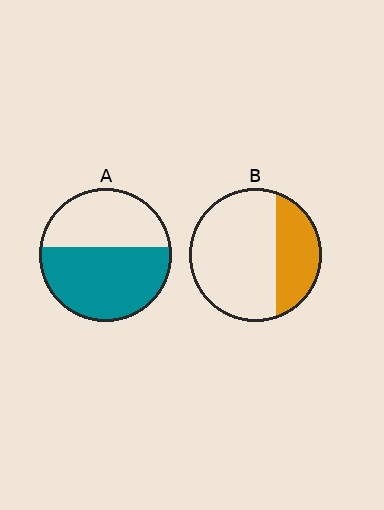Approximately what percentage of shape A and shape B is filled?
A is approximately 60% and B is approximately 30%.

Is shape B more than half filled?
No.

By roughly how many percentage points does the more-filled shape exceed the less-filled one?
By roughly 25 percentage points (A over B).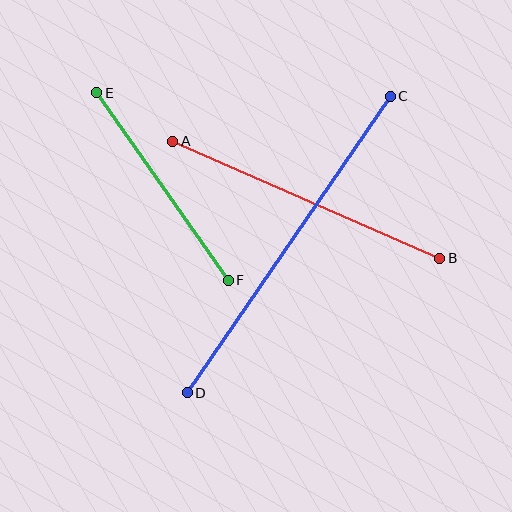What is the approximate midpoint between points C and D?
The midpoint is at approximately (289, 245) pixels.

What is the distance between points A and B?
The distance is approximately 291 pixels.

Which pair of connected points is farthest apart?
Points C and D are farthest apart.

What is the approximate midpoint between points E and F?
The midpoint is at approximately (162, 186) pixels.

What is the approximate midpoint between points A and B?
The midpoint is at approximately (306, 200) pixels.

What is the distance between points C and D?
The distance is approximately 359 pixels.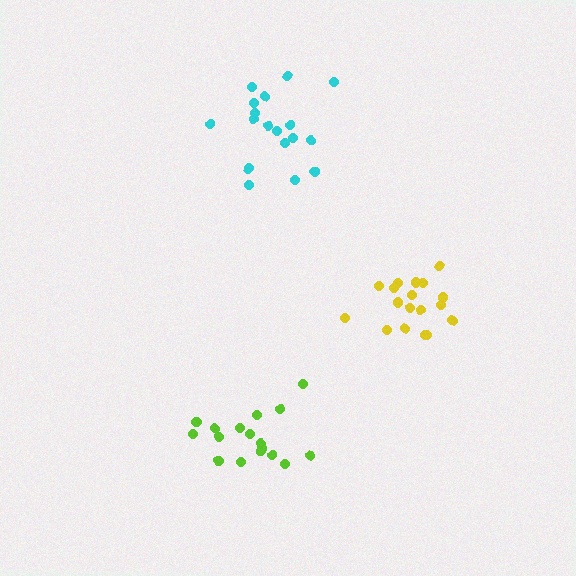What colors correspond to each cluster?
The clusters are colored: cyan, yellow, lime.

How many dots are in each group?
Group 1: 18 dots, Group 2: 18 dots, Group 3: 17 dots (53 total).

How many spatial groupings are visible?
There are 3 spatial groupings.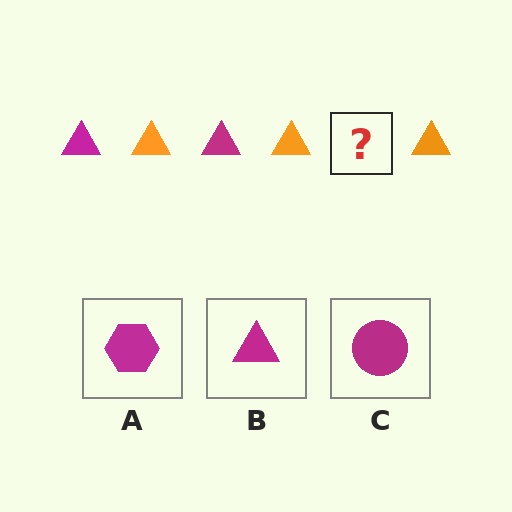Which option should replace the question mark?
Option B.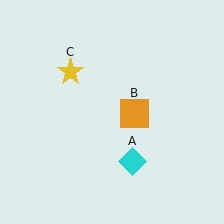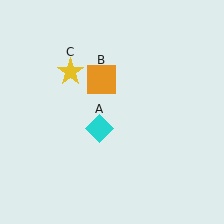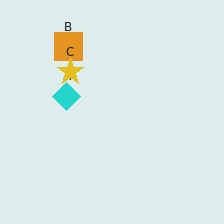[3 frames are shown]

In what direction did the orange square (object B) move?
The orange square (object B) moved up and to the left.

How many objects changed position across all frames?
2 objects changed position: cyan diamond (object A), orange square (object B).